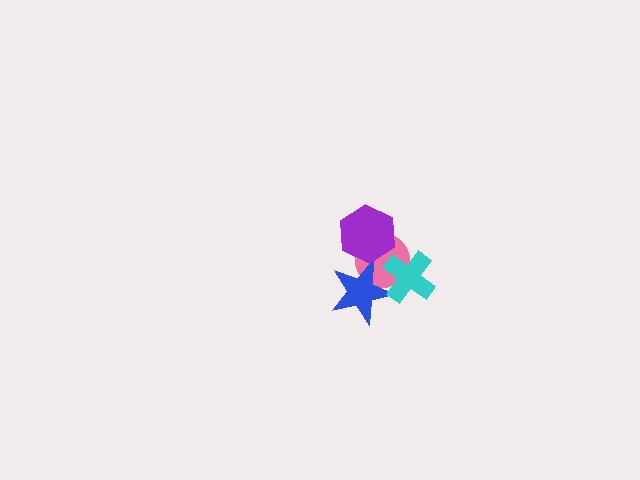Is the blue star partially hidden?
Yes, it is partially covered by another shape.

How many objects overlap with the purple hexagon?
1 object overlaps with the purple hexagon.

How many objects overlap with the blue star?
2 objects overlap with the blue star.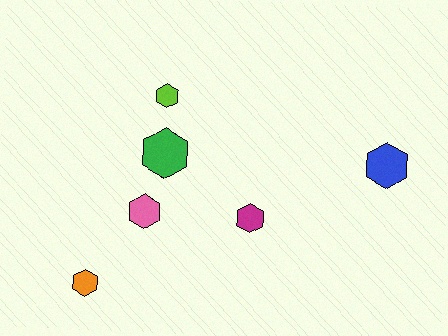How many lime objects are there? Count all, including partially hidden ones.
There is 1 lime object.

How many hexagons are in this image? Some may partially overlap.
There are 6 hexagons.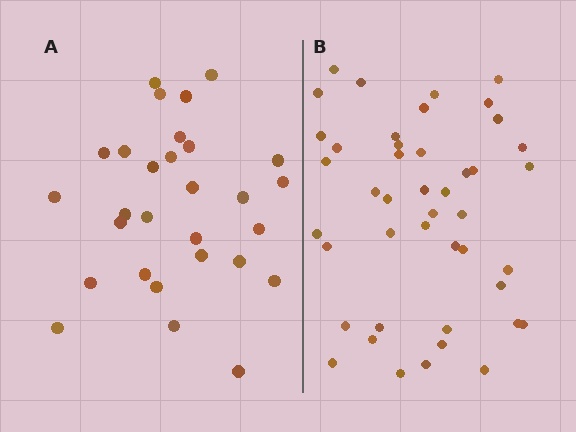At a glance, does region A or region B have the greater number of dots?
Region B (the right region) has more dots.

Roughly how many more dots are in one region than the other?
Region B has approximately 15 more dots than region A.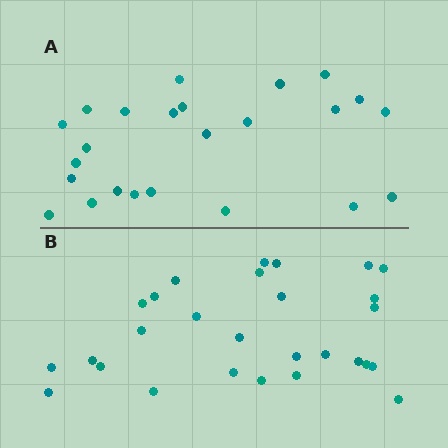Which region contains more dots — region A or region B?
Region B (the bottom region) has more dots.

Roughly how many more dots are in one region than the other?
Region B has about 4 more dots than region A.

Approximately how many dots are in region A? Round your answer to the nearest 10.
About 20 dots. (The exact count is 24, which rounds to 20.)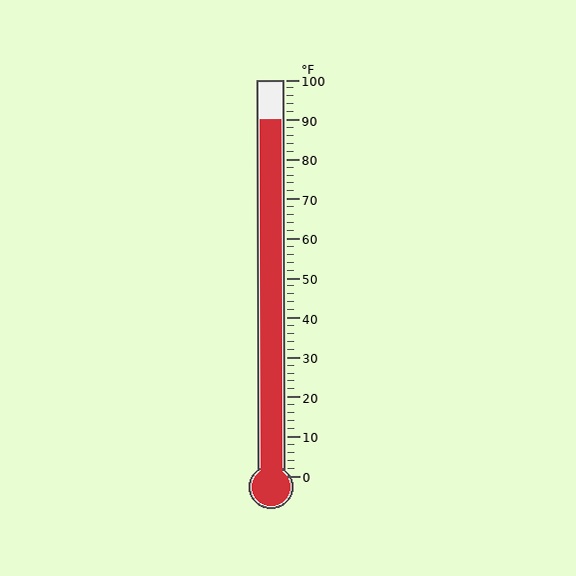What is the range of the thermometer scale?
The thermometer scale ranges from 0°F to 100°F.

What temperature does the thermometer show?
The thermometer shows approximately 90°F.